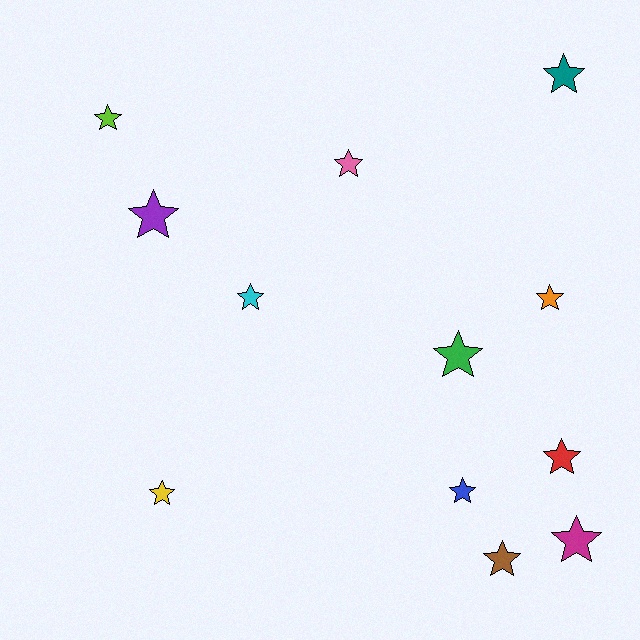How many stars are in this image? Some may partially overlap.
There are 12 stars.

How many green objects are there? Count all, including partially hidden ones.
There is 1 green object.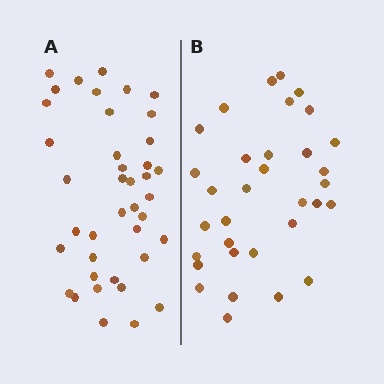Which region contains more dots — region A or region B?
Region A (the left region) has more dots.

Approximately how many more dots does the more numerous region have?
Region A has roughly 8 or so more dots than region B.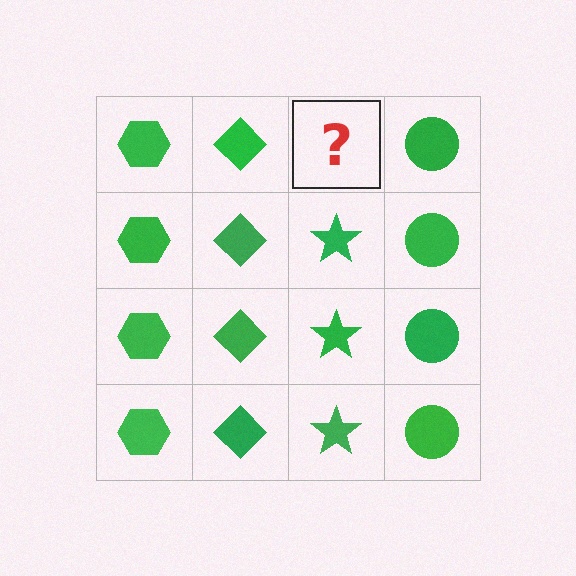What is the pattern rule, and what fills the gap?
The rule is that each column has a consistent shape. The gap should be filled with a green star.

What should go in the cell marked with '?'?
The missing cell should contain a green star.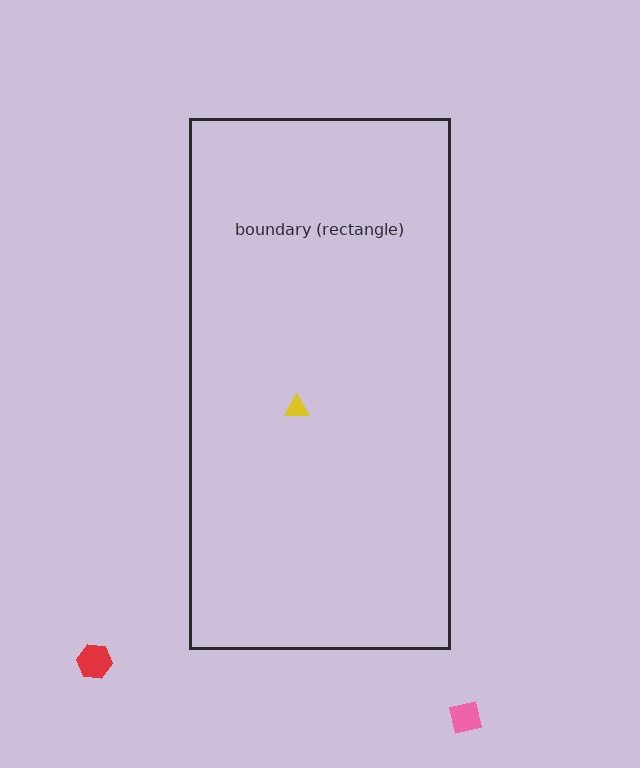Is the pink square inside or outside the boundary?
Outside.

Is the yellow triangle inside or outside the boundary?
Inside.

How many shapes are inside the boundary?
1 inside, 2 outside.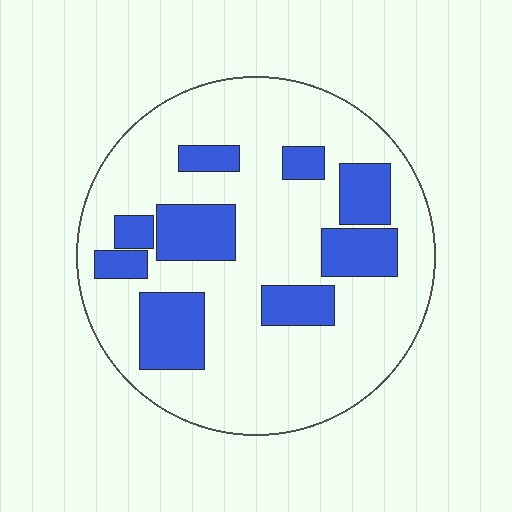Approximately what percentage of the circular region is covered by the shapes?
Approximately 25%.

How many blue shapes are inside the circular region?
9.